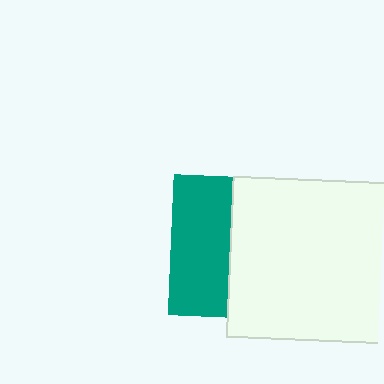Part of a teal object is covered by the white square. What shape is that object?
It is a square.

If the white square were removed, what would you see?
You would see the complete teal square.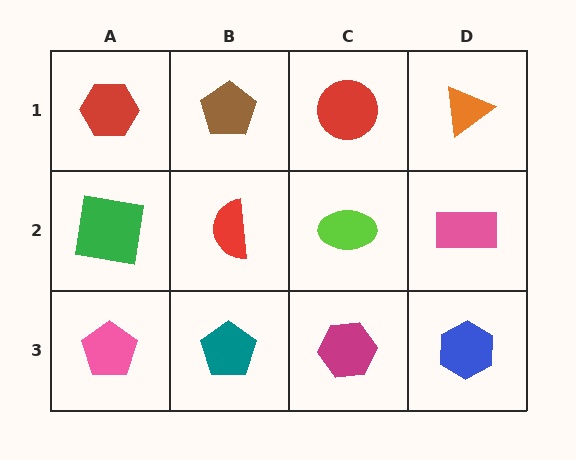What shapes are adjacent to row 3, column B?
A red semicircle (row 2, column B), a pink pentagon (row 3, column A), a magenta hexagon (row 3, column C).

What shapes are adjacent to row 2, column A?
A red hexagon (row 1, column A), a pink pentagon (row 3, column A), a red semicircle (row 2, column B).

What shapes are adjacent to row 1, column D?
A pink rectangle (row 2, column D), a red circle (row 1, column C).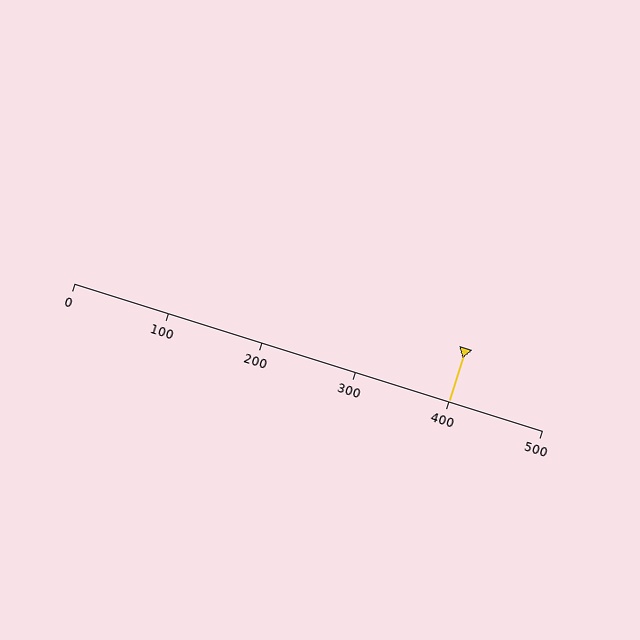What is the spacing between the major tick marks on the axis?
The major ticks are spaced 100 apart.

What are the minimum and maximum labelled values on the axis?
The axis runs from 0 to 500.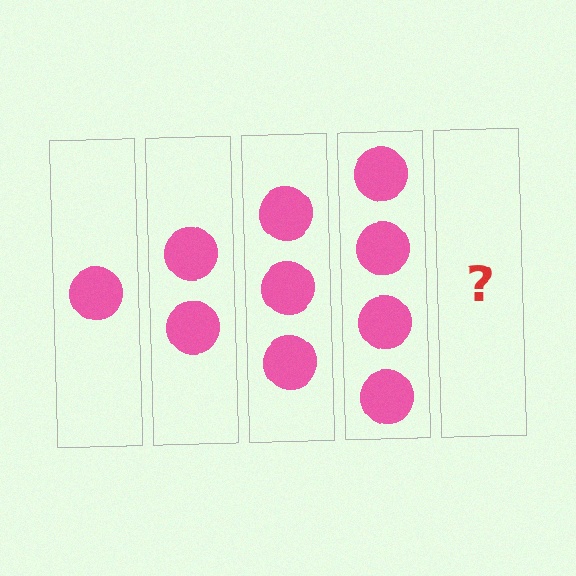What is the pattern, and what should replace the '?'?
The pattern is that each step adds one more circle. The '?' should be 5 circles.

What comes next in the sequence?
The next element should be 5 circles.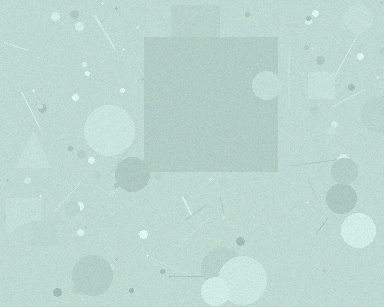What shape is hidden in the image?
A square is hidden in the image.